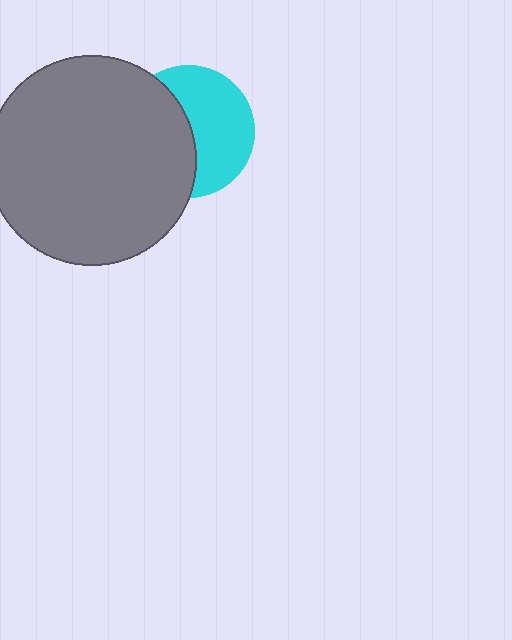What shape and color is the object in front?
The object in front is a gray circle.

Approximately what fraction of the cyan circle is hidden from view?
Roughly 47% of the cyan circle is hidden behind the gray circle.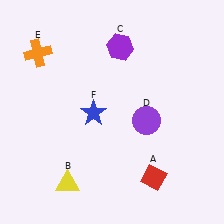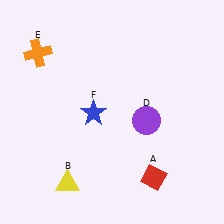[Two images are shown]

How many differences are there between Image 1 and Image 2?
There is 1 difference between the two images.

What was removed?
The purple hexagon (C) was removed in Image 2.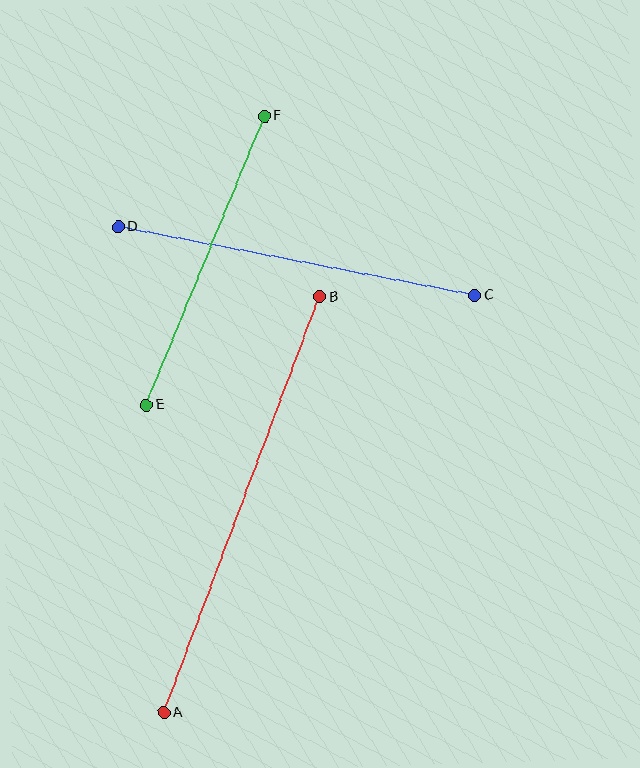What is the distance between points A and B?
The distance is approximately 444 pixels.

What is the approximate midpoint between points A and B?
The midpoint is at approximately (242, 505) pixels.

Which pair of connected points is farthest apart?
Points A and B are farthest apart.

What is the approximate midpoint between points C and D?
The midpoint is at approximately (297, 261) pixels.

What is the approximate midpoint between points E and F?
The midpoint is at approximately (205, 260) pixels.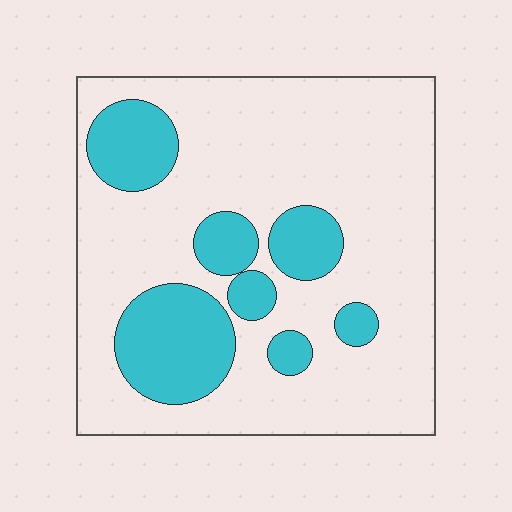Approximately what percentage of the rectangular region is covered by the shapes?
Approximately 25%.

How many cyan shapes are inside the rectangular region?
7.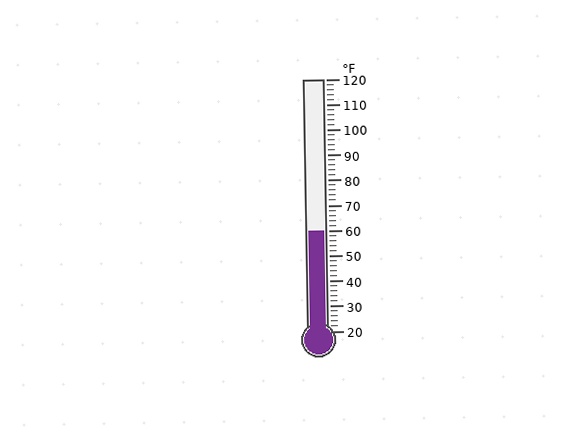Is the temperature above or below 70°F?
The temperature is below 70°F.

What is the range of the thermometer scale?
The thermometer scale ranges from 20°F to 120°F.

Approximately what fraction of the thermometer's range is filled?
The thermometer is filled to approximately 40% of its range.